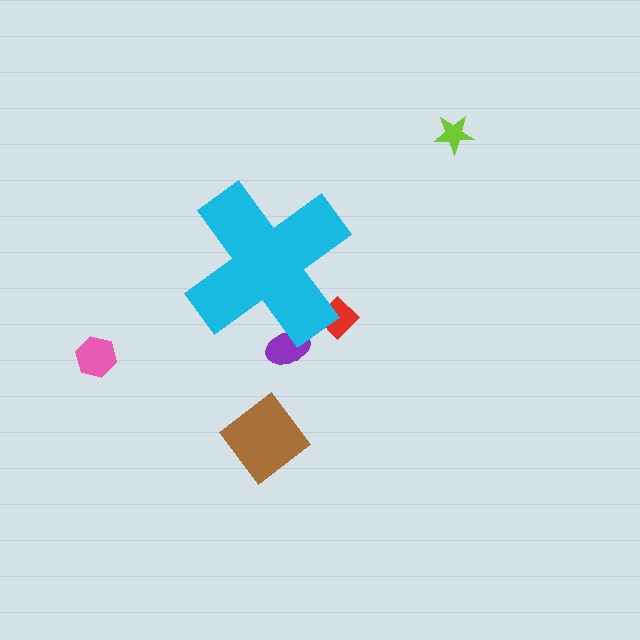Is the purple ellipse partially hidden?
Yes, the purple ellipse is partially hidden behind the cyan cross.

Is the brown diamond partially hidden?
No, the brown diamond is fully visible.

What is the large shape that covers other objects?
A cyan cross.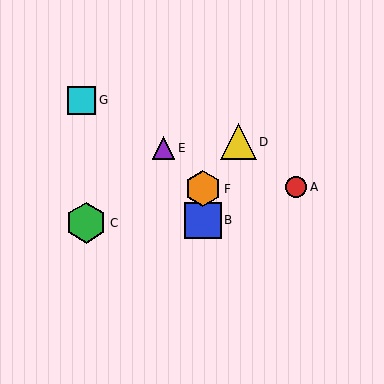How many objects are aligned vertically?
2 objects (B, F) are aligned vertically.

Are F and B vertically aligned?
Yes, both are at x≈203.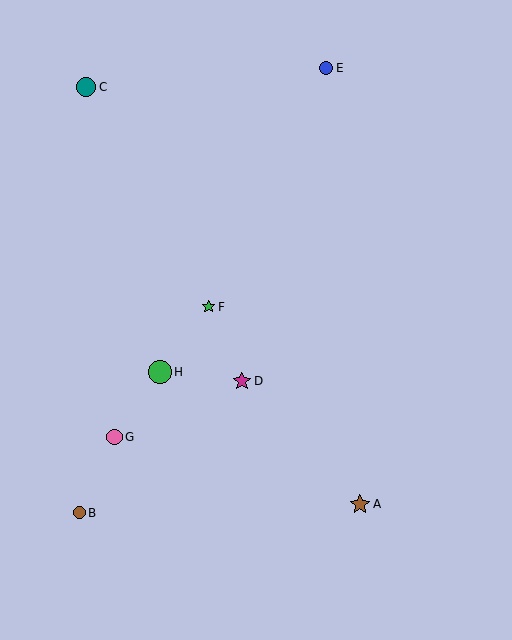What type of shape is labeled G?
Shape G is a pink circle.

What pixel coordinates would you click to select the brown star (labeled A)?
Click at (360, 504) to select the brown star A.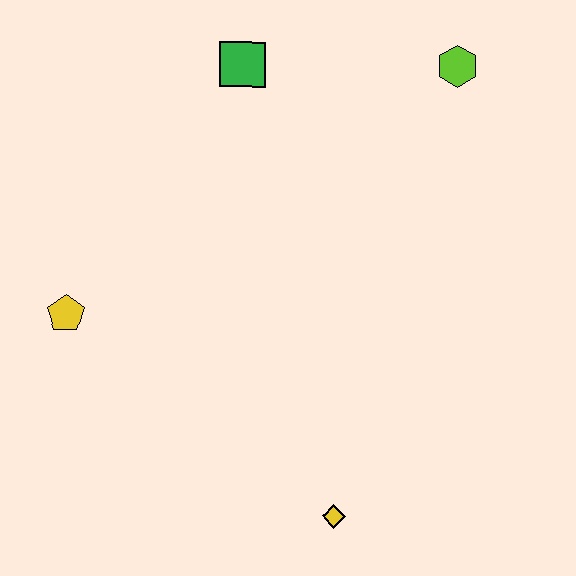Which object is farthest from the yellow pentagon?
The lime hexagon is farthest from the yellow pentagon.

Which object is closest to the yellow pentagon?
The green square is closest to the yellow pentagon.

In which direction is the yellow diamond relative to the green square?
The yellow diamond is below the green square.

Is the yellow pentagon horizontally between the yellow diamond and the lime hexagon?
No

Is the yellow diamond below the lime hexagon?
Yes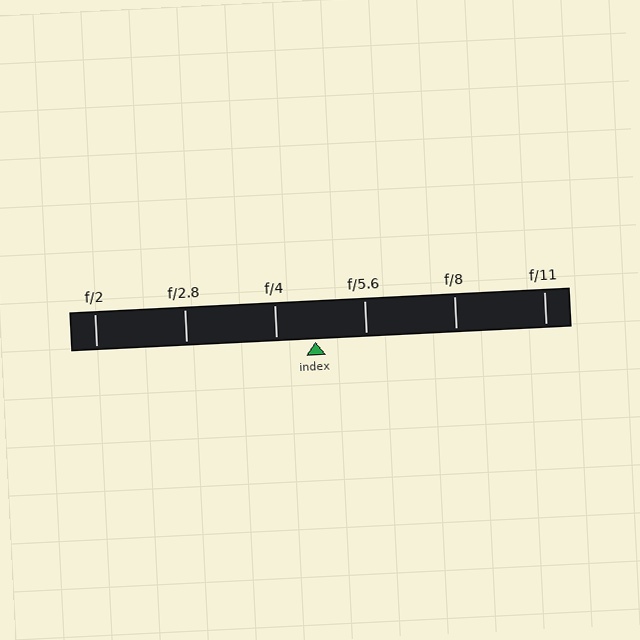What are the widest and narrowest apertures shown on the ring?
The widest aperture shown is f/2 and the narrowest is f/11.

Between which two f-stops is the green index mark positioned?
The index mark is between f/4 and f/5.6.